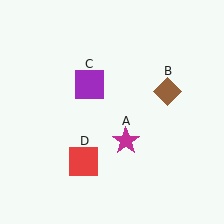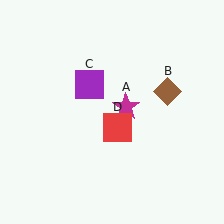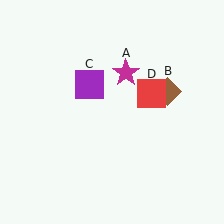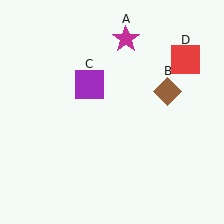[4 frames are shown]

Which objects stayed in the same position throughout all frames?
Brown diamond (object B) and purple square (object C) remained stationary.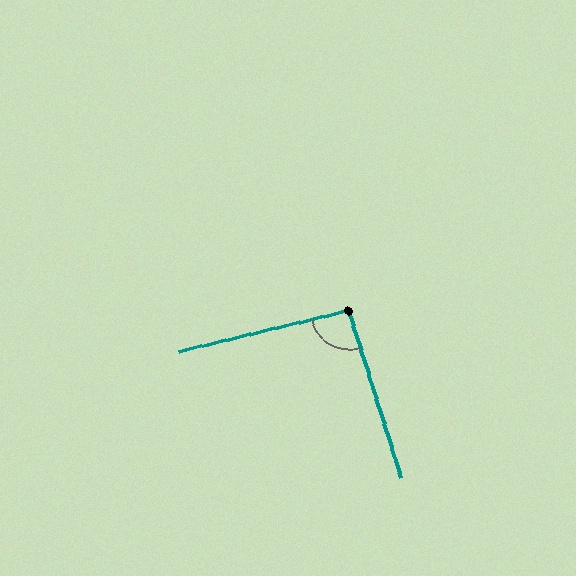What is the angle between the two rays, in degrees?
Approximately 94 degrees.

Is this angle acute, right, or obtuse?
It is approximately a right angle.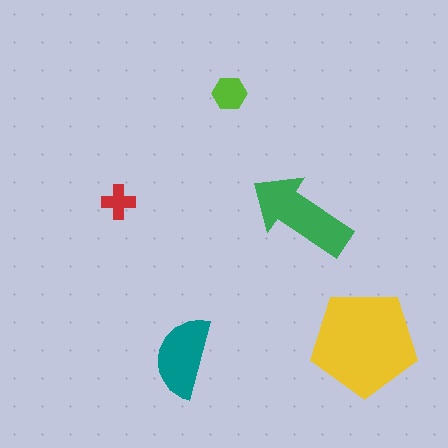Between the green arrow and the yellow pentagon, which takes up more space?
The yellow pentagon.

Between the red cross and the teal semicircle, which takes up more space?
The teal semicircle.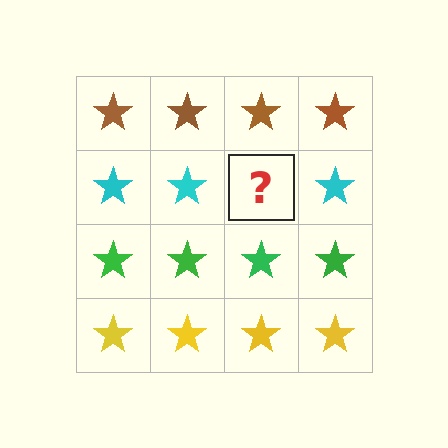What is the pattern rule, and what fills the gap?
The rule is that each row has a consistent color. The gap should be filled with a cyan star.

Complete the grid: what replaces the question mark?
The question mark should be replaced with a cyan star.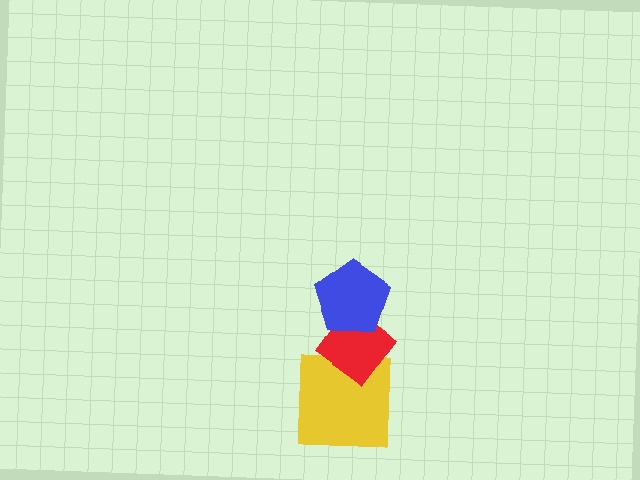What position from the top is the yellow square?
The yellow square is 3rd from the top.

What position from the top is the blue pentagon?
The blue pentagon is 1st from the top.